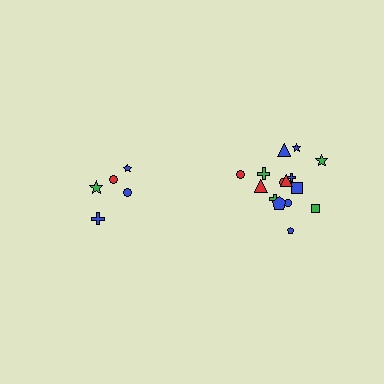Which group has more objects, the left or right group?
The right group.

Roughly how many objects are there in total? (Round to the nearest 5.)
Roughly 20 objects in total.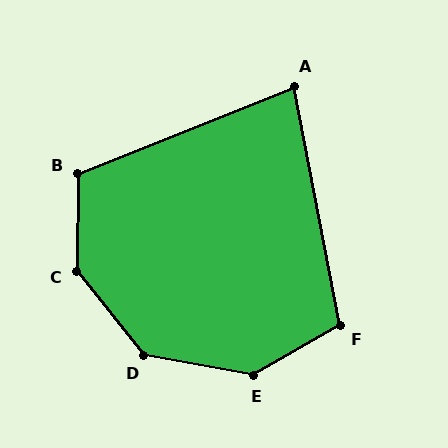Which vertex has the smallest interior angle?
A, at approximately 79 degrees.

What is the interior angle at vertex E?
Approximately 140 degrees (obtuse).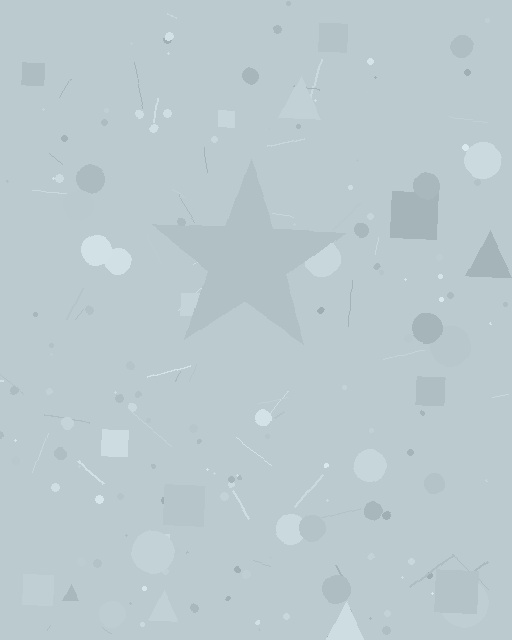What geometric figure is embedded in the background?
A star is embedded in the background.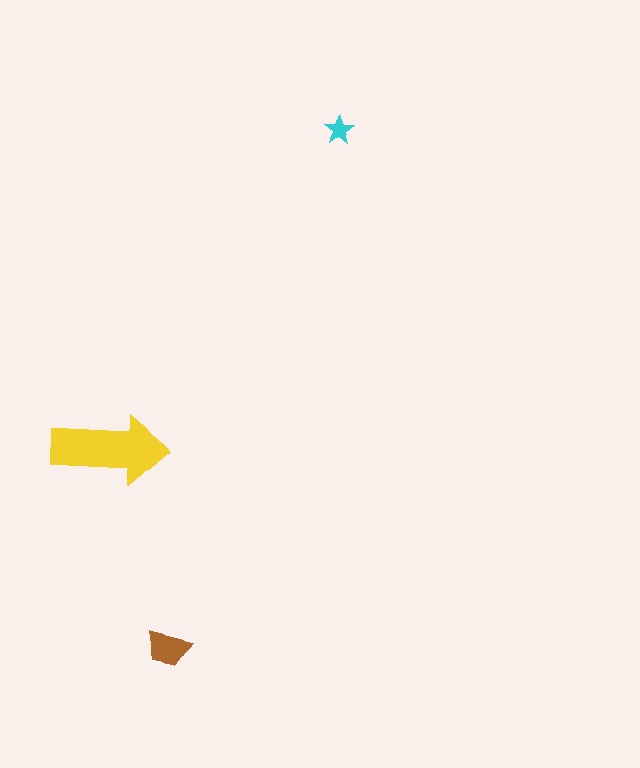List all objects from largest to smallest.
The yellow arrow, the brown trapezoid, the cyan star.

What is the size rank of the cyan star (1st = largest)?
3rd.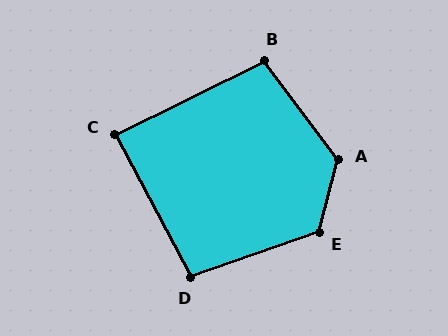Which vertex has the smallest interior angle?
C, at approximately 88 degrees.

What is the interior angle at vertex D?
Approximately 99 degrees (obtuse).